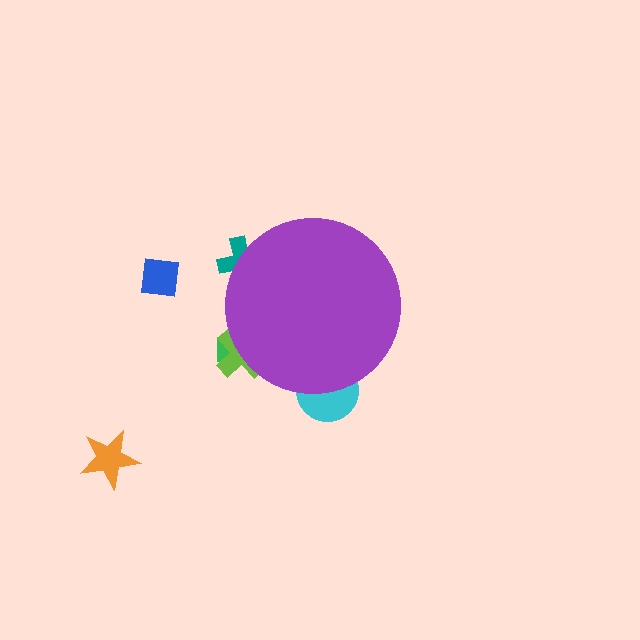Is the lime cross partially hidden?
Yes, the lime cross is partially hidden behind the purple circle.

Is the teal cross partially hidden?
Yes, the teal cross is partially hidden behind the purple circle.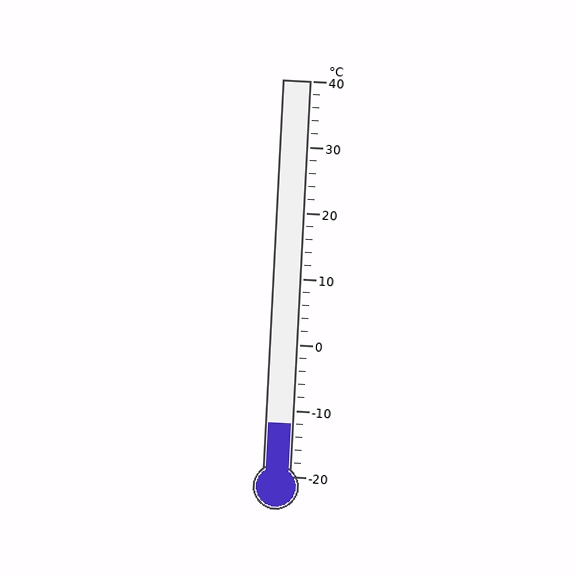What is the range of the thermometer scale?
The thermometer scale ranges from -20°C to 40°C.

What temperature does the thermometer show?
The thermometer shows approximately -12°C.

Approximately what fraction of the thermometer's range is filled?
The thermometer is filled to approximately 15% of its range.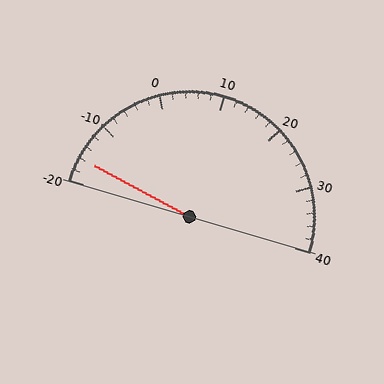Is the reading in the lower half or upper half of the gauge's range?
The reading is in the lower half of the range (-20 to 40).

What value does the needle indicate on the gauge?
The needle indicates approximately -16.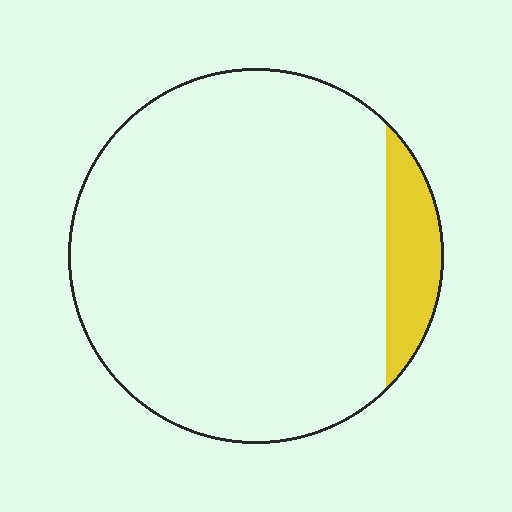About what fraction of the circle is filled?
About one tenth (1/10).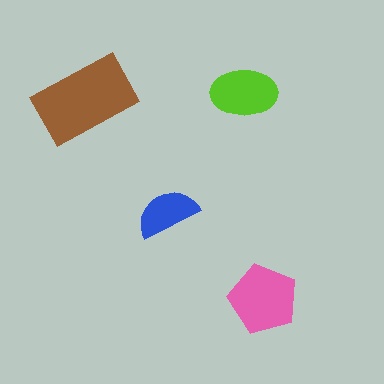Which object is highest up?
The lime ellipse is topmost.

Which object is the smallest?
The blue semicircle.